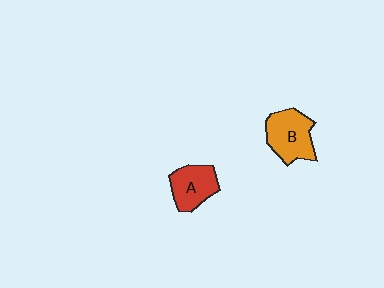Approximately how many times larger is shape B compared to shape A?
Approximately 1.2 times.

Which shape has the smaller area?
Shape A (red).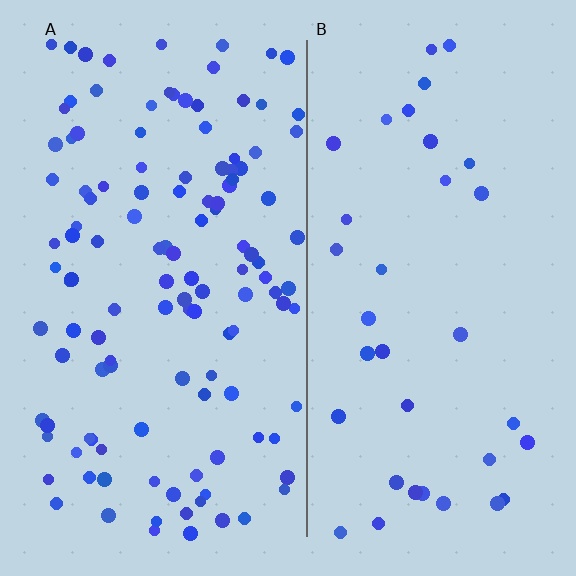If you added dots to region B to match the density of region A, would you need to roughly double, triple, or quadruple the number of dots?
Approximately triple.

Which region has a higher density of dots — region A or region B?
A (the left).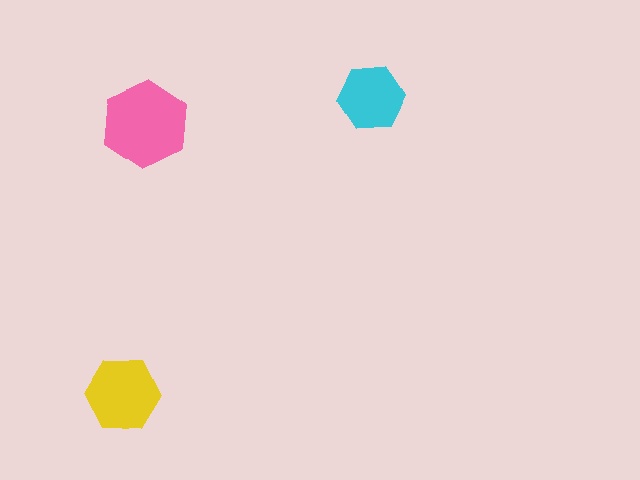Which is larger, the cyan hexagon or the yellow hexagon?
The yellow one.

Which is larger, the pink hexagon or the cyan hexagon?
The pink one.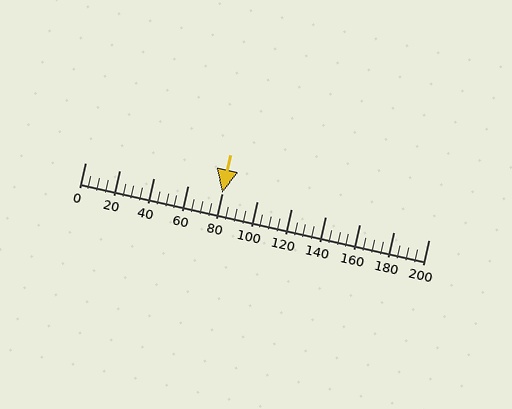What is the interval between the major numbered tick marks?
The major tick marks are spaced 20 units apart.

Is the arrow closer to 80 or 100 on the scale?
The arrow is closer to 80.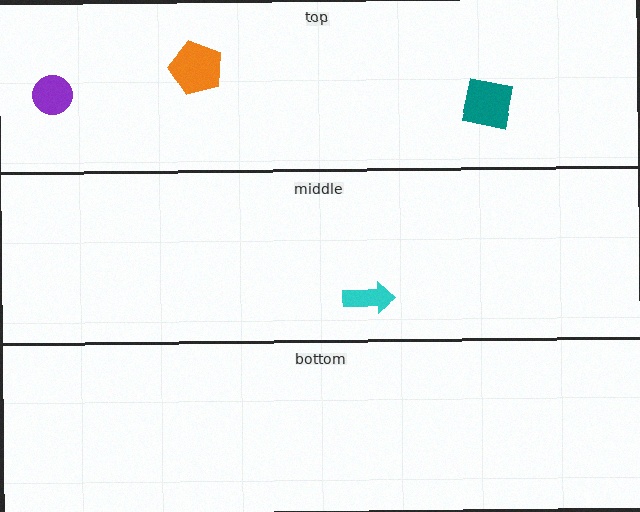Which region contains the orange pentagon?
The top region.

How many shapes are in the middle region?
1.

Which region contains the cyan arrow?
The middle region.